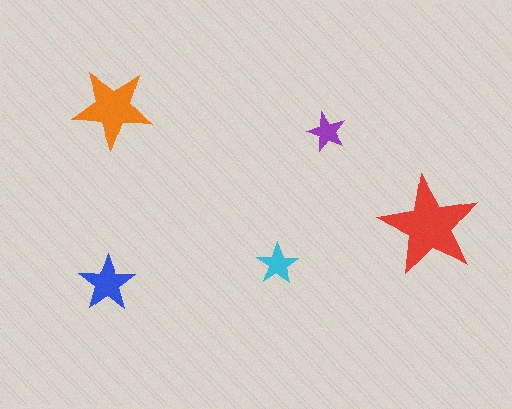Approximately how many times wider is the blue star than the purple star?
About 1.5 times wider.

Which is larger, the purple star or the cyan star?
The cyan one.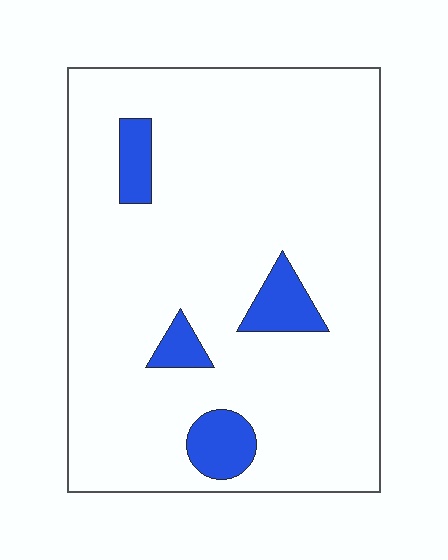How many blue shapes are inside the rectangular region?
4.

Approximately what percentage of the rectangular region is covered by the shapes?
Approximately 10%.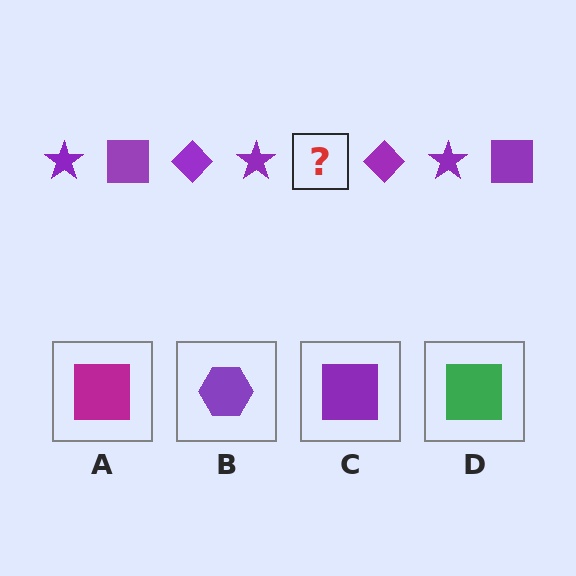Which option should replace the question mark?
Option C.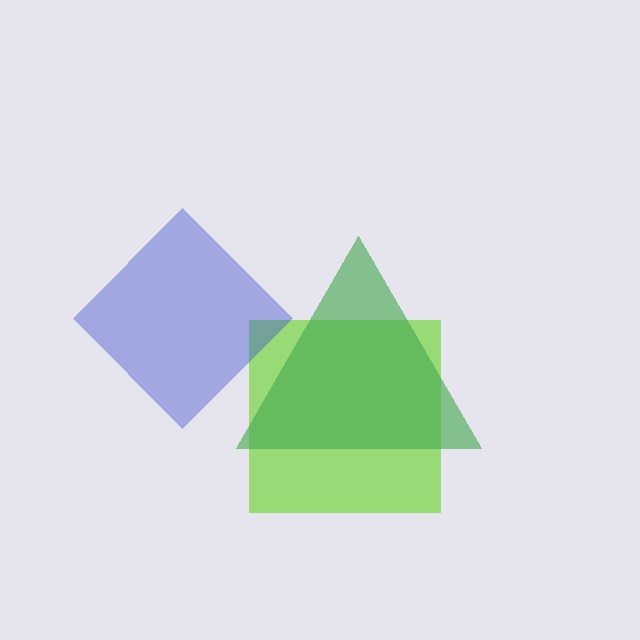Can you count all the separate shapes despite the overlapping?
Yes, there are 3 separate shapes.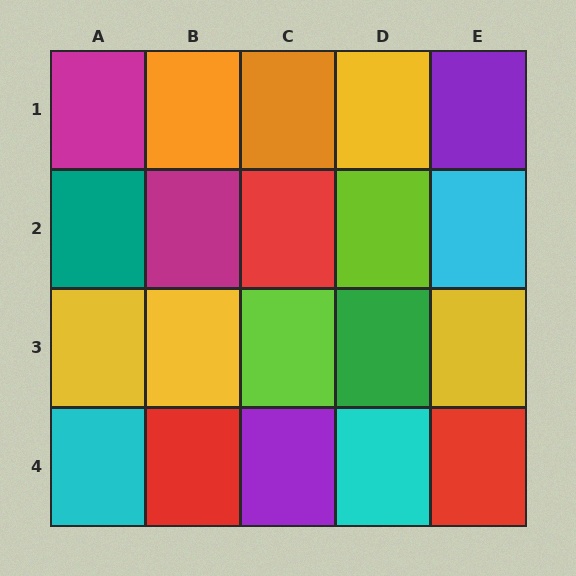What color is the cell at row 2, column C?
Red.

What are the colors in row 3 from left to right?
Yellow, yellow, lime, green, yellow.